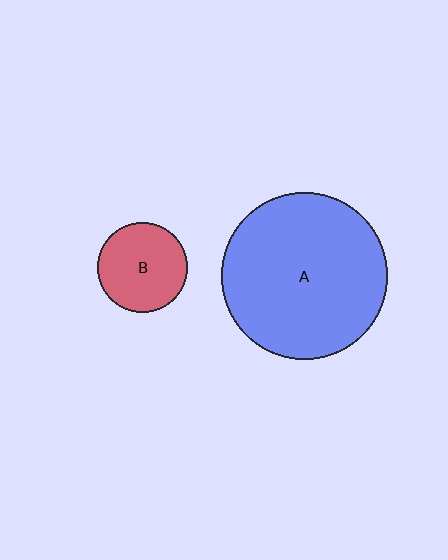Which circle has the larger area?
Circle A (blue).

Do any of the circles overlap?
No, none of the circles overlap.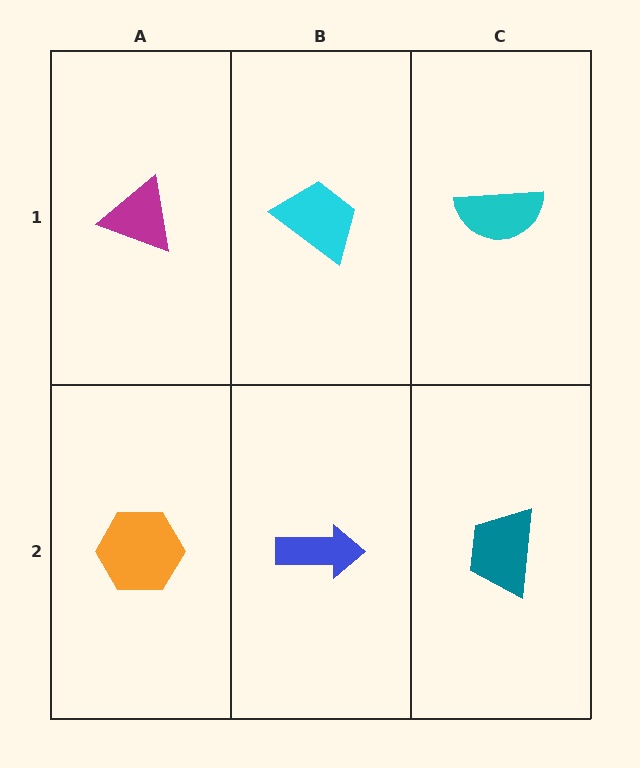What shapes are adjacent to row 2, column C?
A cyan semicircle (row 1, column C), a blue arrow (row 2, column B).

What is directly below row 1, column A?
An orange hexagon.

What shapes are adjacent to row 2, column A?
A magenta triangle (row 1, column A), a blue arrow (row 2, column B).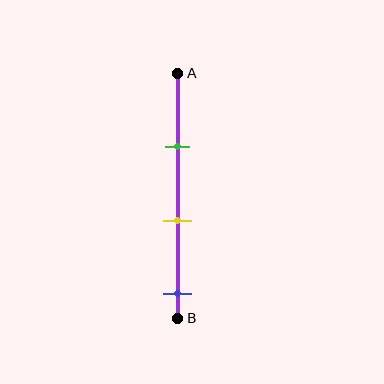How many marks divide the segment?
There are 3 marks dividing the segment.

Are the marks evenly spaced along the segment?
Yes, the marks are approximately evenly spaced.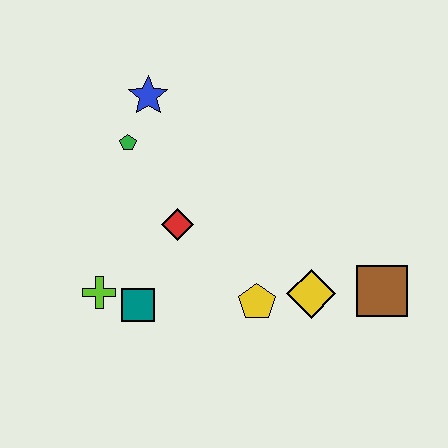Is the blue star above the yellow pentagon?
Yes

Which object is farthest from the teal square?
The brown square is farthest from the teal square.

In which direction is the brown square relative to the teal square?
The brown square is to the right of the teal square.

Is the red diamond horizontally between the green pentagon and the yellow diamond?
Yes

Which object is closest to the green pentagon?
The blue star is closest to the green pentagon.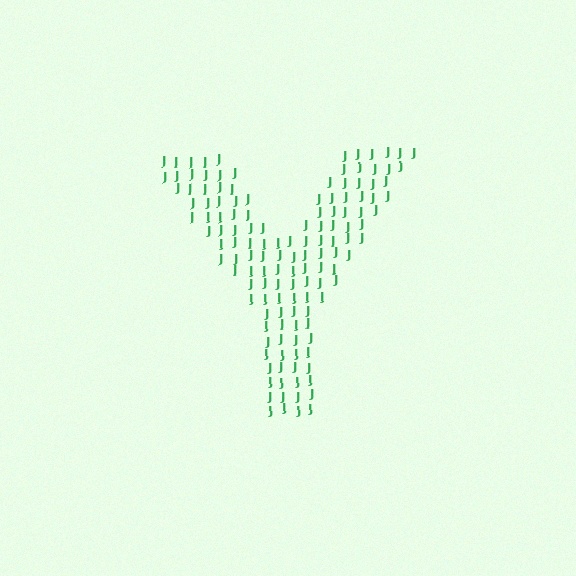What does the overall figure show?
The overall figure shows the letter Y.